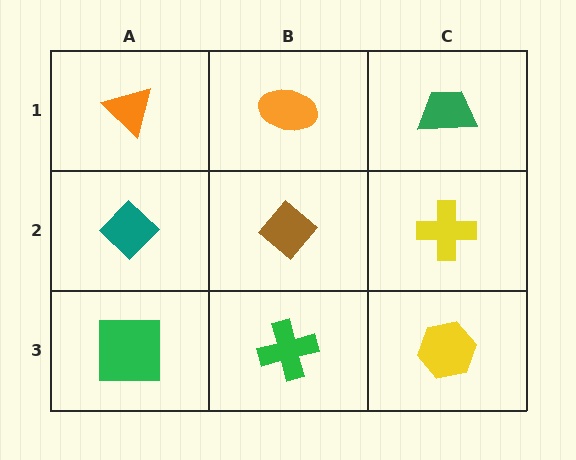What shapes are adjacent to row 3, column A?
A teal diamond (row 2, column A), a green cross (row 3, column B).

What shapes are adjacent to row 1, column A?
A teal diamond (row 2, column A), an orange ellipse (row 1, column B).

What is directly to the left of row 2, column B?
A teal diamond.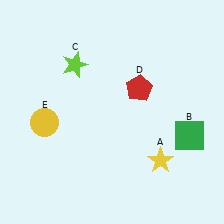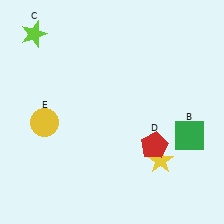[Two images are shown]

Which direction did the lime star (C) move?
The lime star (C) moved left.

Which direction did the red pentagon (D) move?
The red pentagon (D) moved down.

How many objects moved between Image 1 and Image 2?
2 objects moved between the two images.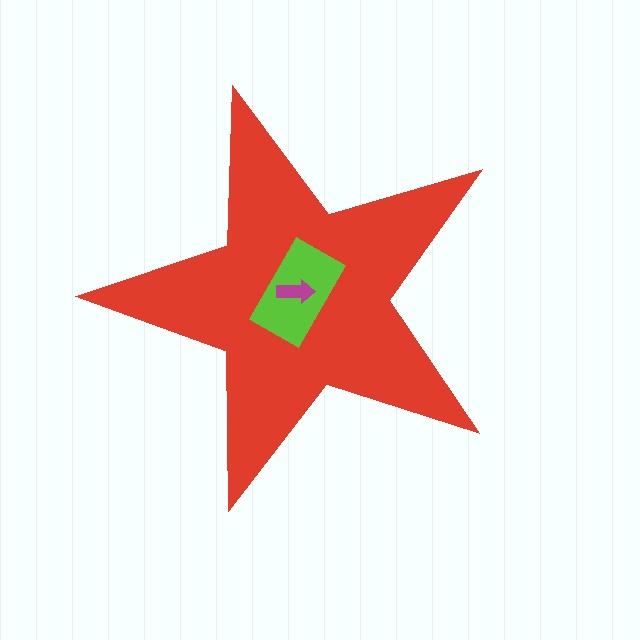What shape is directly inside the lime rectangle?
The magenta arrow.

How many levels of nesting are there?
3.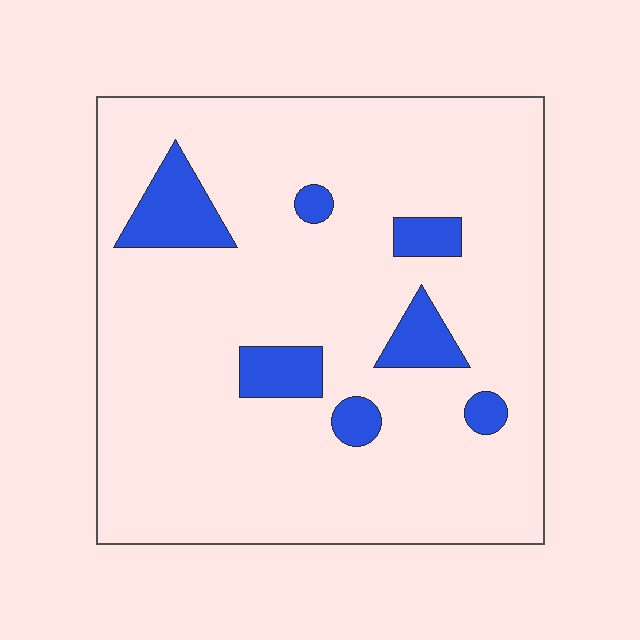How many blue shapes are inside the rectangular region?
7.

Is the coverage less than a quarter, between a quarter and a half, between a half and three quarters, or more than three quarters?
Less than a quarter.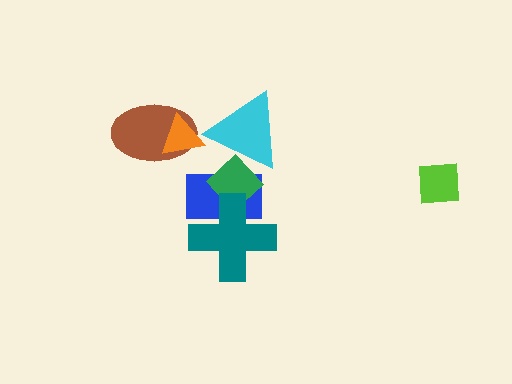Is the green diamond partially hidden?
Yes, it is partially covered by another shape.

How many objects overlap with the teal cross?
2 objects overlap with the teal cross.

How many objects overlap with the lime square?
0 objects overlap with the lime square.